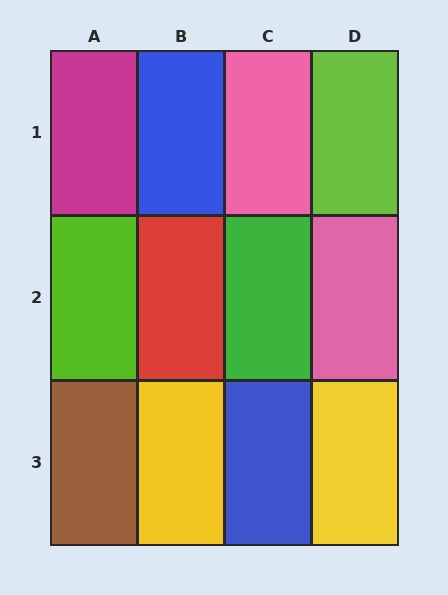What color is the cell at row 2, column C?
Green.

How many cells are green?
1 cell is green.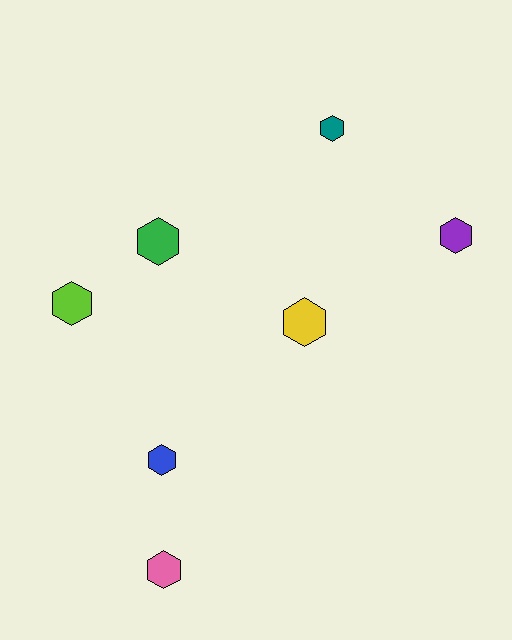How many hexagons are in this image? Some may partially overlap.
There are 7 hexagons.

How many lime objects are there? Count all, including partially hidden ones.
There is 1 lime object.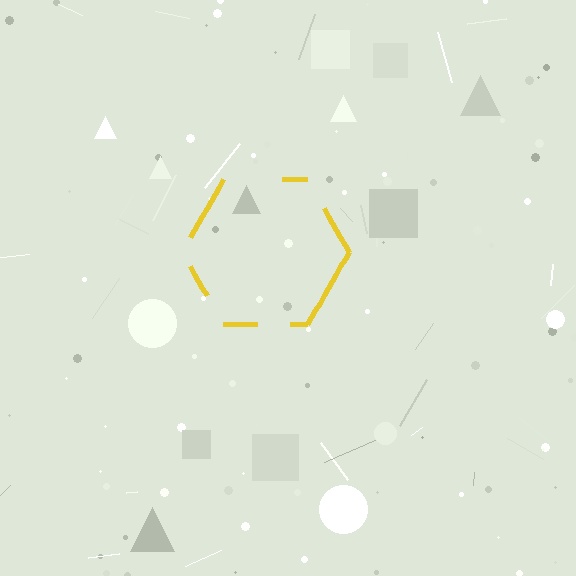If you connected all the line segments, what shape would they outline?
They would outline a hexagon.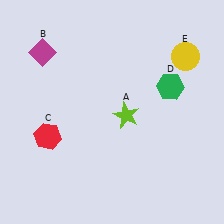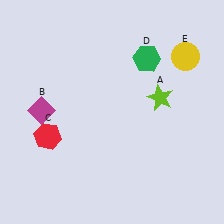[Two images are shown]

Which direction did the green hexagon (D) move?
The green hexagon (D) moved up.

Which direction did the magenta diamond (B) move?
The magenta diamond (B) moved down.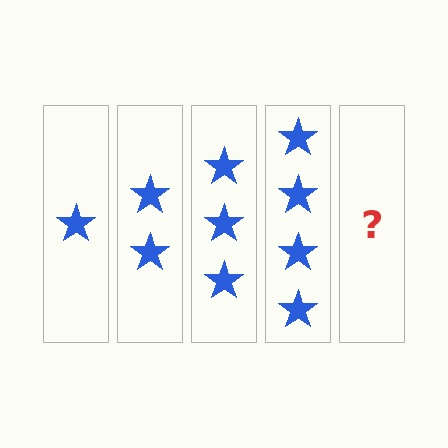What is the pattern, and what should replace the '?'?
The pattern is that each step adds one more star. The '?' should be 5 stars.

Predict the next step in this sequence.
The next step is 5 stars.